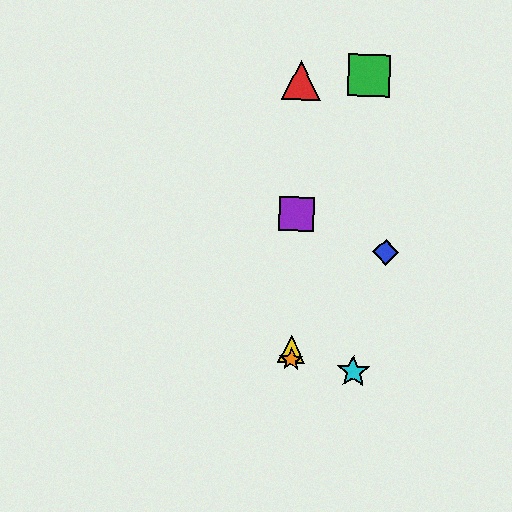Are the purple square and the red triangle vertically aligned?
Yes, both are at x≈297.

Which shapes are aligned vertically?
The red triangle, the yellow triangle, the purple square, the orange star are aligned vertically.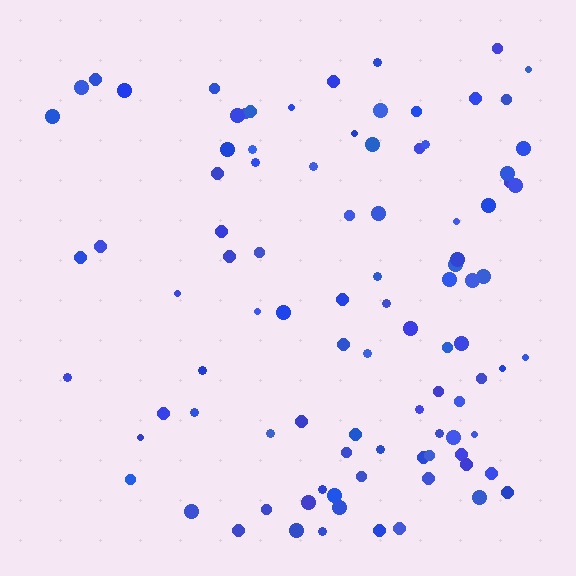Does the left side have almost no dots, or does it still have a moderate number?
Still a moderate number, just noticeably fewer than the right.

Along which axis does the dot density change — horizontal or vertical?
Horizontal.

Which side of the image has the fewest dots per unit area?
The left.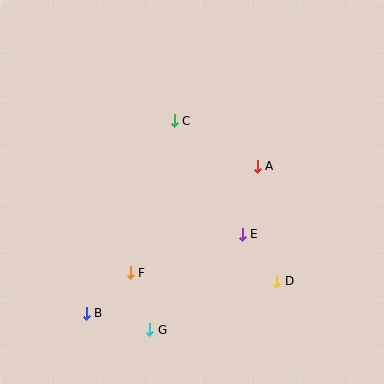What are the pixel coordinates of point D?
Point D is at (277, 281).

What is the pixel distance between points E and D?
The distance between E and D is 59 pixels.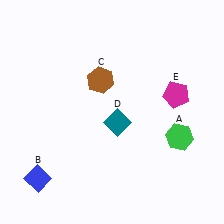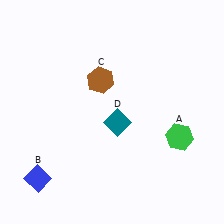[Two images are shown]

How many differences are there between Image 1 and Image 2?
There is 1 difference between the two images.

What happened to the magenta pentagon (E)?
The magenta pentagon (E) was removed in Image 2. It was in the top-right area of Image 1.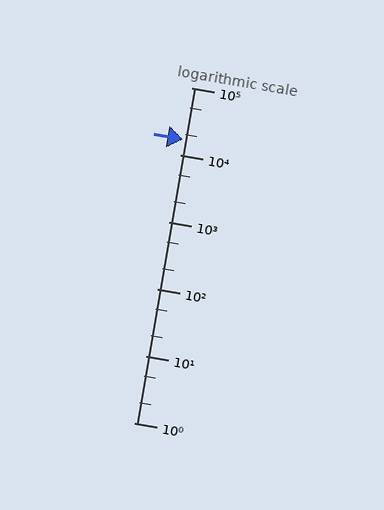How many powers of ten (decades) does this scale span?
The scale spans 5 decades, from 1 to 100000.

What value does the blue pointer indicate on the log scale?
The pointer indicates approximately 17000.